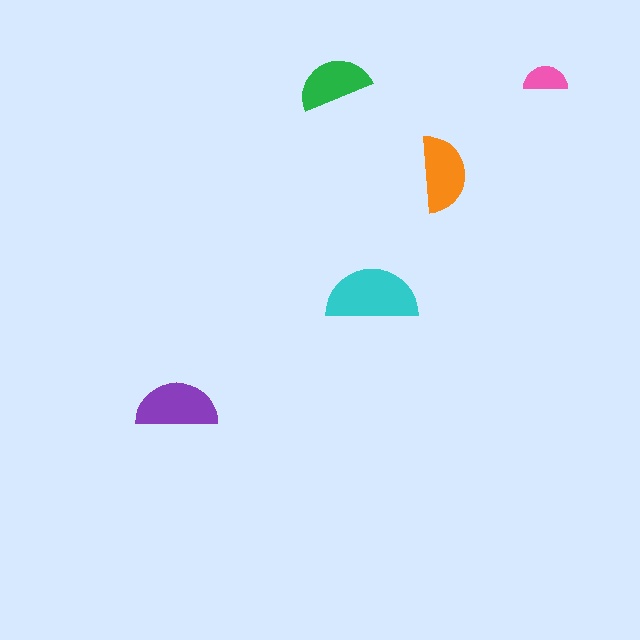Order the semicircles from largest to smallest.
the cyan one, the purple one, the orange one, the green one, the pink one.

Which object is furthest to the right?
The pink semicircle is rightmost.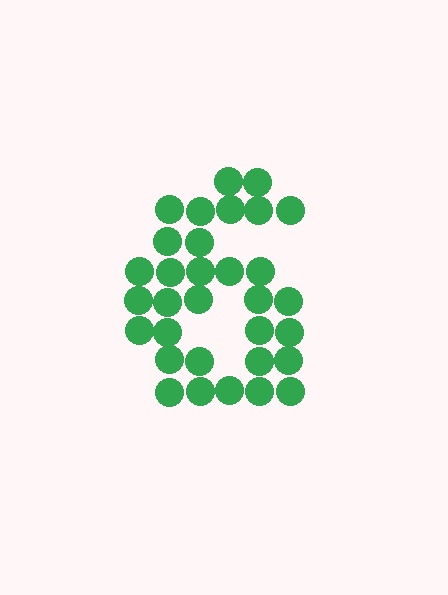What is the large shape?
The large shape is the digit 6.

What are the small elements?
The small elements are circles.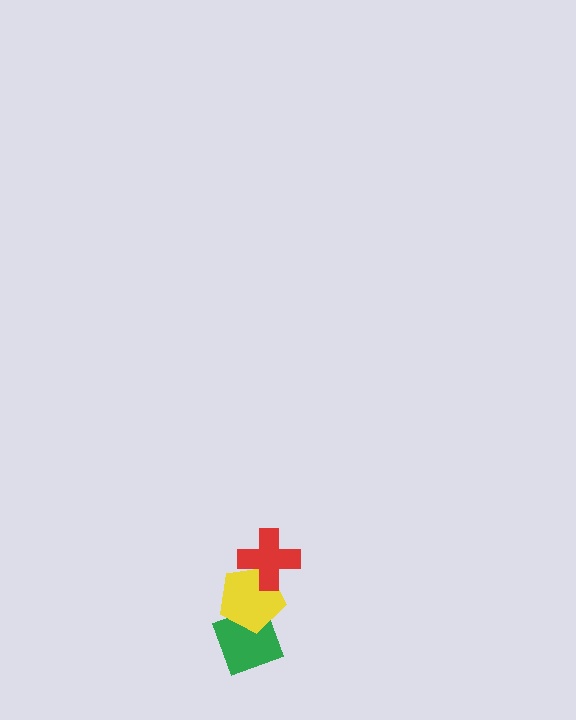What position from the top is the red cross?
The red cross is 1st from the top.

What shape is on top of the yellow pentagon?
The red cross is on top of the yellow pentagon.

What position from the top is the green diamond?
The green diamond is 3rd from the top.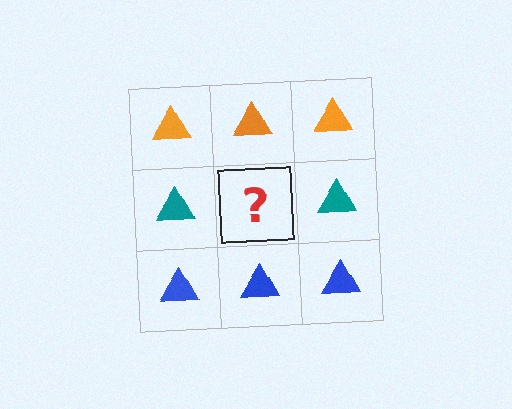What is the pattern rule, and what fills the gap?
The rule is that each row has a consistent color. The gap should be filled with a teal triangle.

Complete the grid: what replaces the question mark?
The question mark should be replaced with a teal triangle.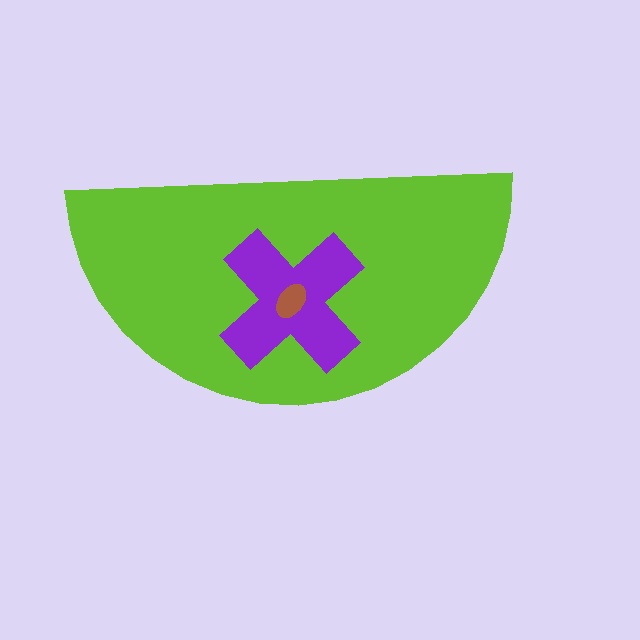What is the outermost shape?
The lime semicircle.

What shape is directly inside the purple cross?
The brown ellipse.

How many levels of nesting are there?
3.